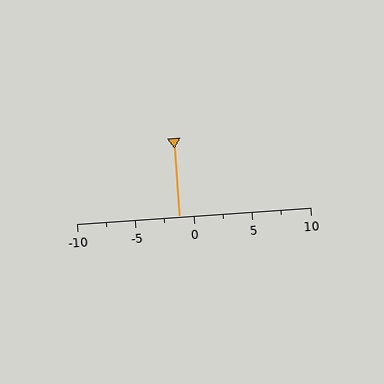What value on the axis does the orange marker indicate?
The marker indicates approximately -1.2.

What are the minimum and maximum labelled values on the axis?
The axis runs from -10 to 10.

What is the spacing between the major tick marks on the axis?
The major ticks are spaced 5 apart.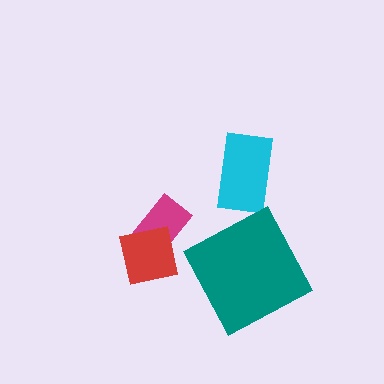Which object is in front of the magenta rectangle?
The red square is in front of the magenta rectangle.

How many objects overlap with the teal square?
0 objects overlap with the teal square.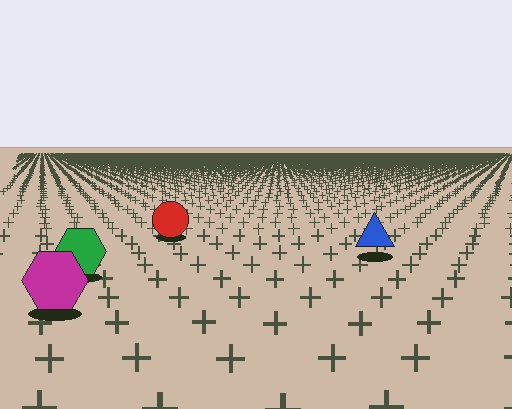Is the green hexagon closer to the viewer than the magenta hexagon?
No. The magenta hexagon is closer — you can tell from the texture gradient: the ground texture is coarser near it.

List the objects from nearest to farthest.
From nearest to farthest: the magenta hexagon, the green hexagon, the blue triangle, the red circle.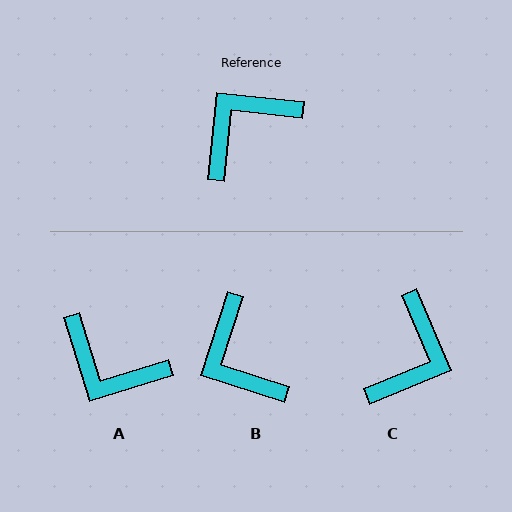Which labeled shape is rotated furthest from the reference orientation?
C, about 151 degrees away.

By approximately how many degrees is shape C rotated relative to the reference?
Approximately 151 degrees clockwise.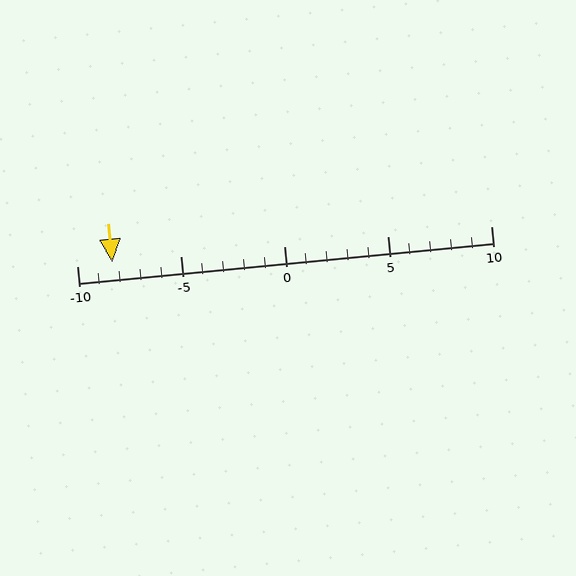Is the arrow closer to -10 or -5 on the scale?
The arrow is closer to -10.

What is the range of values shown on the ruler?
The ruler shows values from -10 to 10.